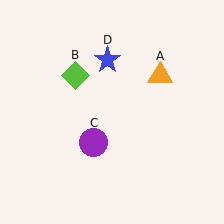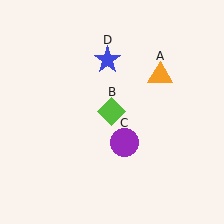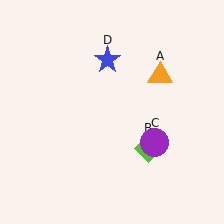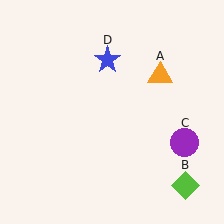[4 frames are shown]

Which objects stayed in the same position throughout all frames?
Orange triangle (object A) and blue star (object D) remained stationary.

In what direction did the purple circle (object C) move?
The purple circle (object C) moved right.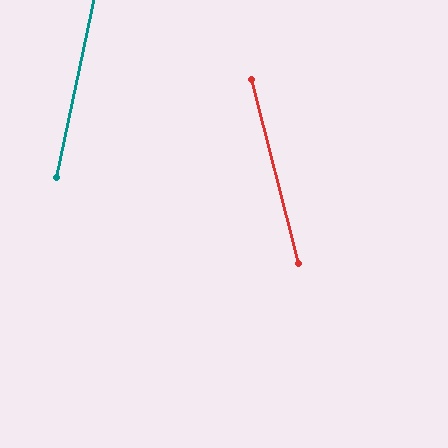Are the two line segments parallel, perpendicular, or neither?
Neither parallel nor perpendicular — they differ by about 26°.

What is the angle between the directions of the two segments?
Approximately 26 degrees.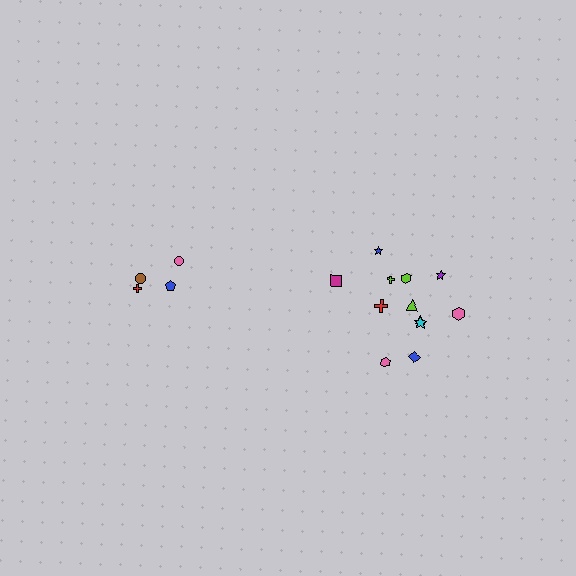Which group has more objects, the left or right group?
The right group.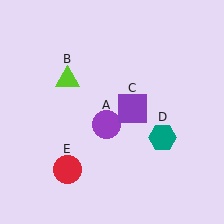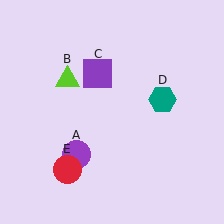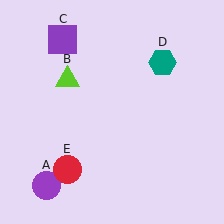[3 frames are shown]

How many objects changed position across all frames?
3 objects changed position: purple circle (object A), purple square (object C), teal hexagon (object D).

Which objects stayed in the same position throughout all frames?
Lime triangle (object B) and red circle (object E) remained stationary.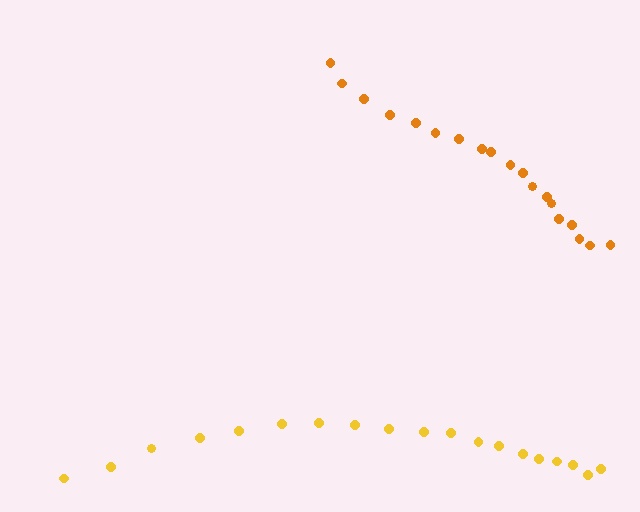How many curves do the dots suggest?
There are 2 distinct paths.